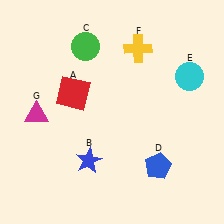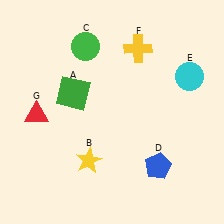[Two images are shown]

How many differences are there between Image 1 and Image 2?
There are 3 differences between the two images.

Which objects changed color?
A changed from red to green. B changed from blue to yellow. G changed from magenta to red.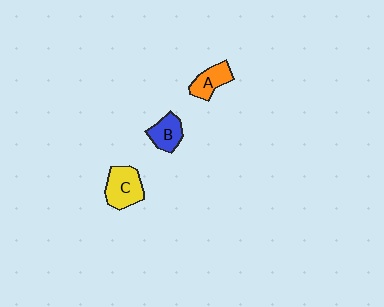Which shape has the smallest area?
Shape B (blue).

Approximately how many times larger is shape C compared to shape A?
Approximately 1.4 times.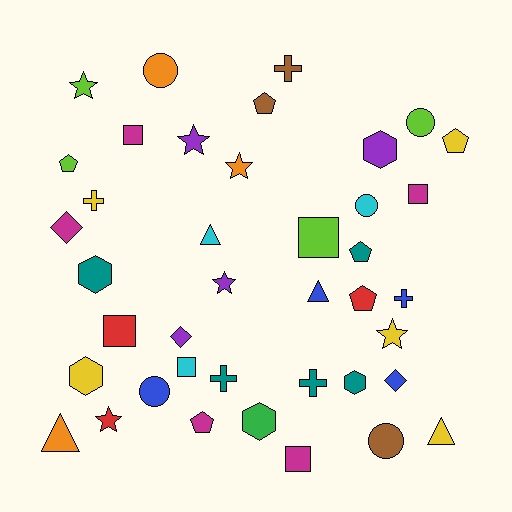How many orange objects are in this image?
There are 3 orange objects.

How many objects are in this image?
There are 40 objects.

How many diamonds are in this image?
There are 3 diamonds.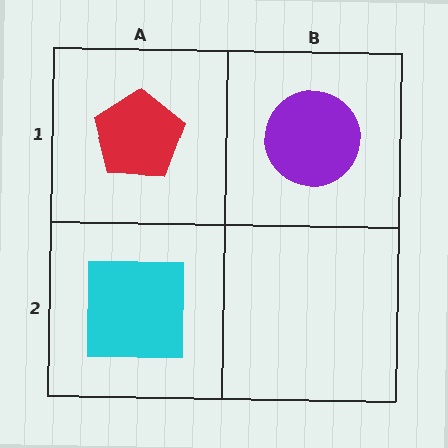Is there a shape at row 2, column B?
No, that cell is empty.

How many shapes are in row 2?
1 shape.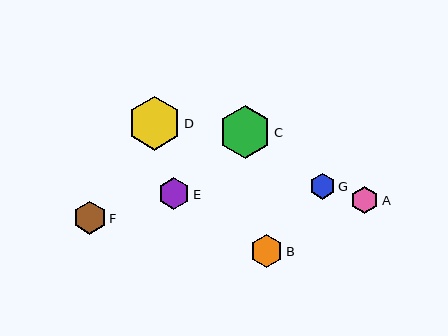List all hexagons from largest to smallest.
From largest to smallest: D, C, B, F, E, A, G.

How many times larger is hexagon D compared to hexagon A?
Hexagon D is approximately 1.9 times the size of hexagon A.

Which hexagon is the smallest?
Hexagon G is the smallest with a size of approximately 26 pixels.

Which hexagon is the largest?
Hexagon D is the largest with a size of approximately 54 pixels.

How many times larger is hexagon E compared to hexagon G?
Hexagon E is approximately 1.3 times the size of hexagon G.